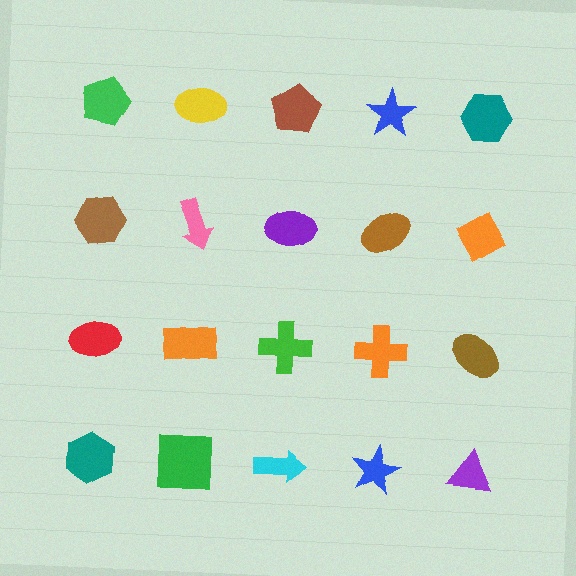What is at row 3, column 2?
An orange rectangle.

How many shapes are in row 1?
5 shapes.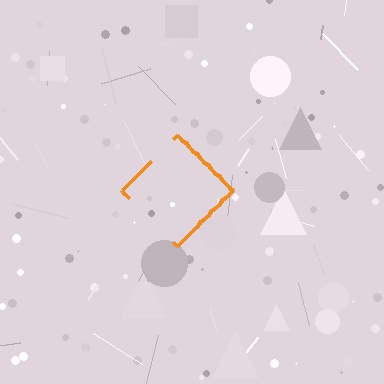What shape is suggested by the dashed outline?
The dashed outline suggests a diamond.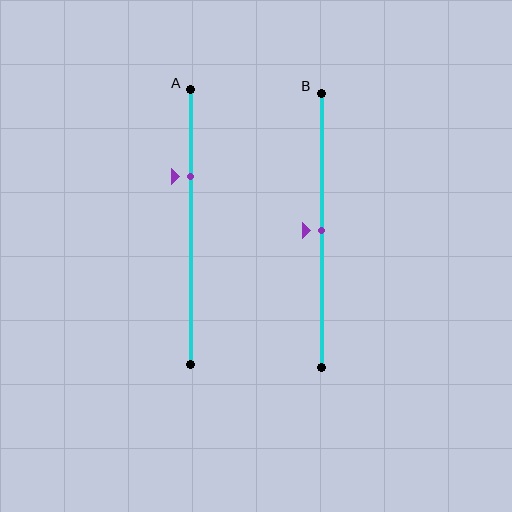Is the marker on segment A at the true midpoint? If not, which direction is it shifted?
No, the marker on segment A is shifted upward by about 18% of the segment length.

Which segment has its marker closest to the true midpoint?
Segment B has its marker closest to the true midpoint.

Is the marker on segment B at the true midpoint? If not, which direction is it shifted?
Yes, the marker on segment B is at the true midpoint.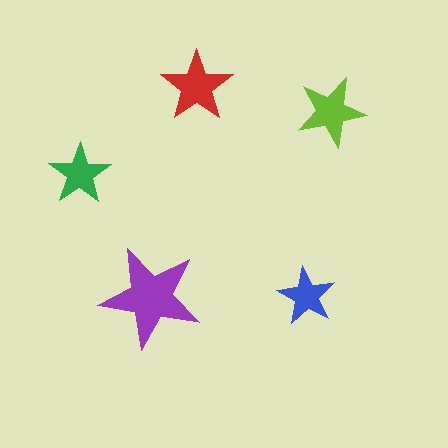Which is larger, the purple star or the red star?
The purple one.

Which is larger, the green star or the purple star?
The purple one.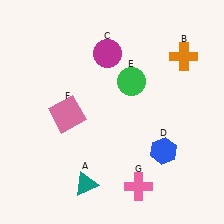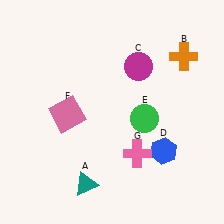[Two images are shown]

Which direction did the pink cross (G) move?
The pink cross (G) moved up.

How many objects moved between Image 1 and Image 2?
3 objects moved between the two images.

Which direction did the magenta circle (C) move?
The magenta circle (C) moved right.